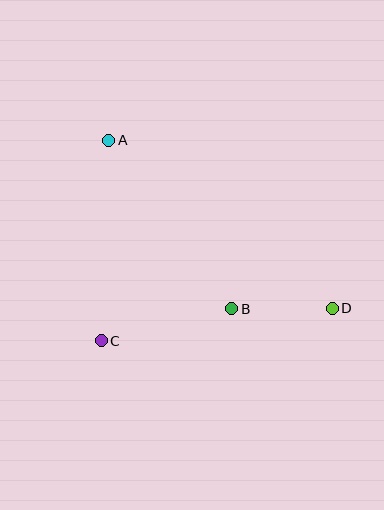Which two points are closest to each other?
Points B and D are closest to each other.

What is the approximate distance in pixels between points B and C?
The distance between B and C is approximately 134 pixels.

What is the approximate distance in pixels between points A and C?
The distance between A and C is approximately 201 pixels.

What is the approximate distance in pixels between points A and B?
The distance between A and B is approximately 208 pixels.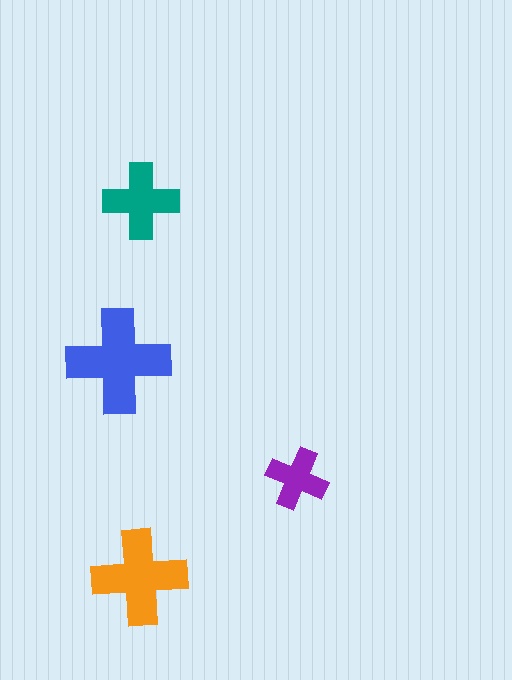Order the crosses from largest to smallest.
the blue one, the orange one, the teal one, the purple one.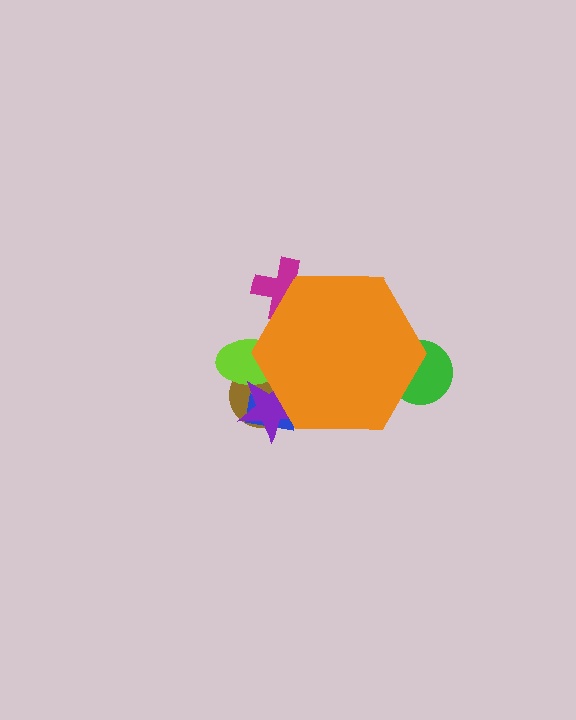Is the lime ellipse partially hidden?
Yes, the lime ellipse is partially hidden behind the orange hexagon.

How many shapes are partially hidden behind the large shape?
6 shapes are partially hidden.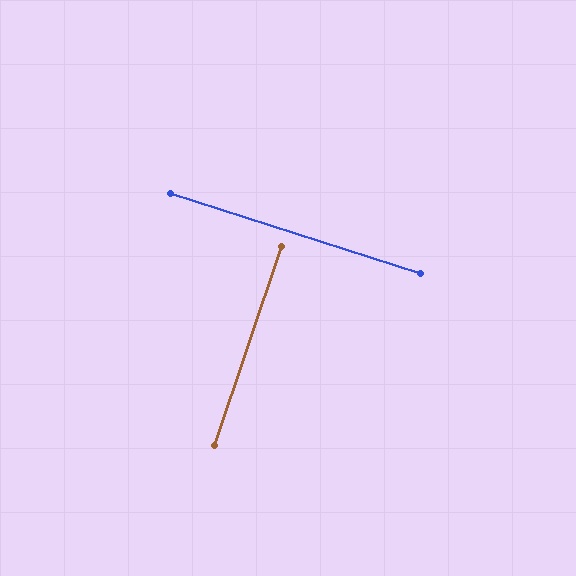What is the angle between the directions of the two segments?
Approximately 89 degrees.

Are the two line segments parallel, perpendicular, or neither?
Perpendicular — they meet at approximately 89°.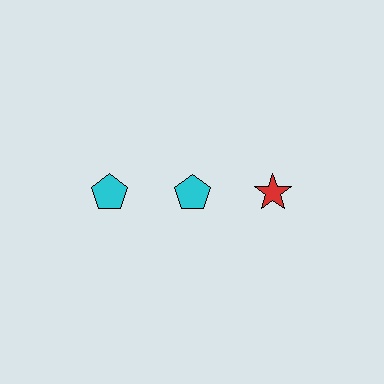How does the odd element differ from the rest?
It differs in both color (red instead of cyan) and shape (star instead of pentagon).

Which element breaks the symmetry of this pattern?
The red star in the top row, center column breaks the symmetry. All other shapes are cyan pentagons.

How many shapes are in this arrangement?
There are 3 shapes arranged in a grid pattern.